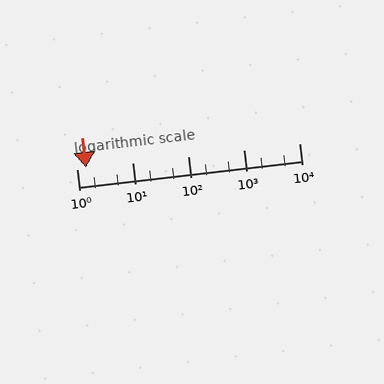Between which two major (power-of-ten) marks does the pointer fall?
The pointer is between 1 and 10.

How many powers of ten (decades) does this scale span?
The scale spans 4 decades, from 1 to 10000.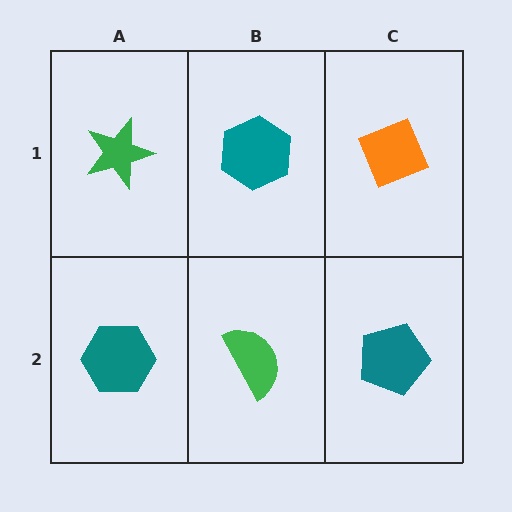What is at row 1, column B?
A teal hexagon.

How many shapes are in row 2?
3 shapes.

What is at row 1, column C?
An orange diamond.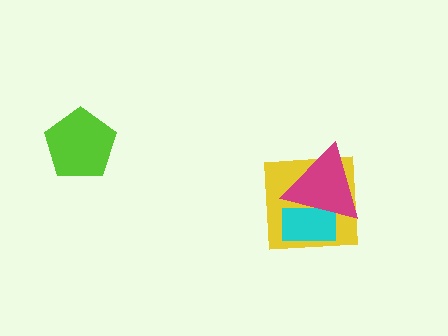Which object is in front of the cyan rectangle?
The magenta triangle is in front of the cyan rectangle.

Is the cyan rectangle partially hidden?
Yes, it is partially covered by another shape.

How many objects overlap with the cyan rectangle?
2 objects overlap with the cyan rectangle.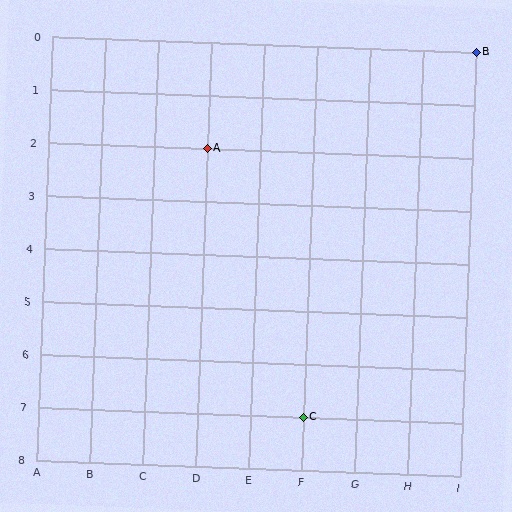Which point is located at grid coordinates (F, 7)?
Point C is at (F, 7).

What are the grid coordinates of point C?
Point C is at grid coordinates (F, 7).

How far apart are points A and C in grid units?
Points A and C are 2 columns and 5 rows apart (about 5.4 grid units diagonally).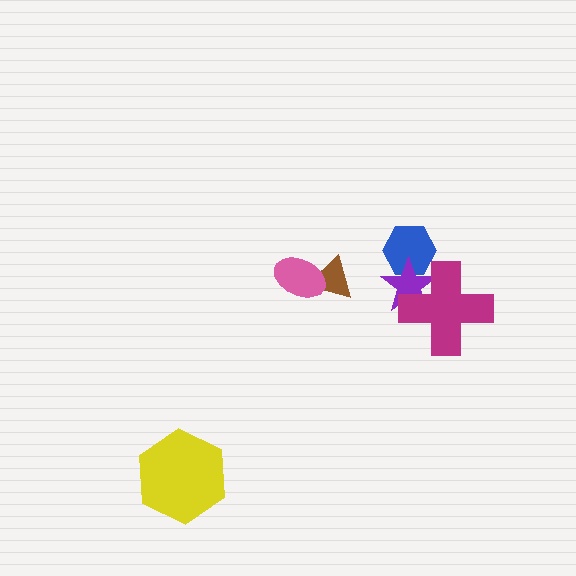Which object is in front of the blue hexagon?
The purple star is in front of the blue hexagon.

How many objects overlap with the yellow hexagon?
0 objects overlap with the yellow hexagon.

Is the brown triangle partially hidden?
Yes, it is partially covered by another shape.